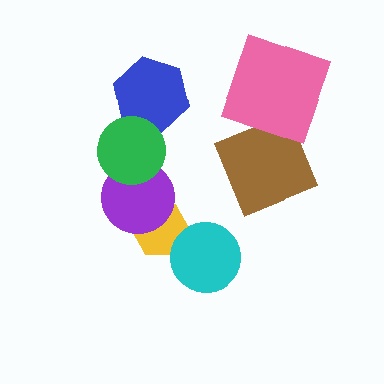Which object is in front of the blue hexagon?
The green circle is in front of the blue hexagon.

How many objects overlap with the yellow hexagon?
2 objects overlap with the yellow hexagon.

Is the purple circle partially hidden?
Yes, it is partially covered by another shape.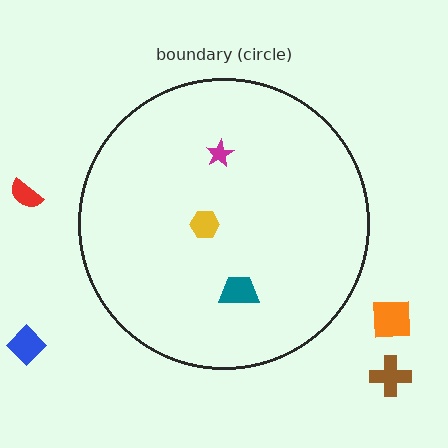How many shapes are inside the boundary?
3 inside, 4 outside.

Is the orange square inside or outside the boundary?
Outside.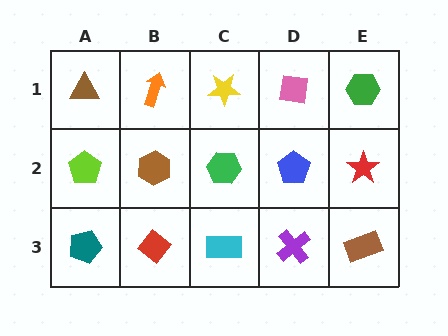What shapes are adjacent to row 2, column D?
A pink square (row 1, column D), a purple cross (row 3, column D), a green hexagon (row 2, column C), a red star (row 2, column E).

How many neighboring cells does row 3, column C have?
3.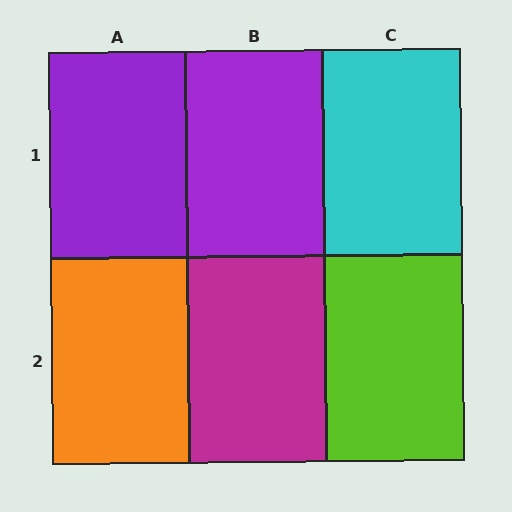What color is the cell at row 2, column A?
Orange.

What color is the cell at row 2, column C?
Lime.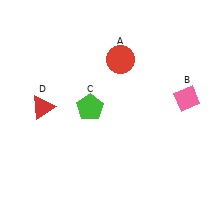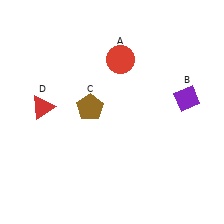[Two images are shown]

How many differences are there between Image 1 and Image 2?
There are 2 differences between the two images.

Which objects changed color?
B changed from pink to purple. C changed from green to brown.